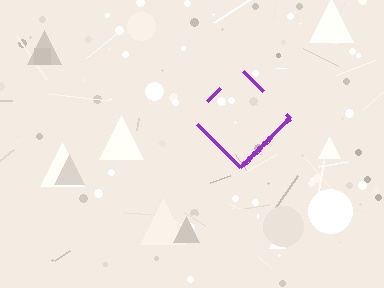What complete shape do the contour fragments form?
The contour fragments form a diamond.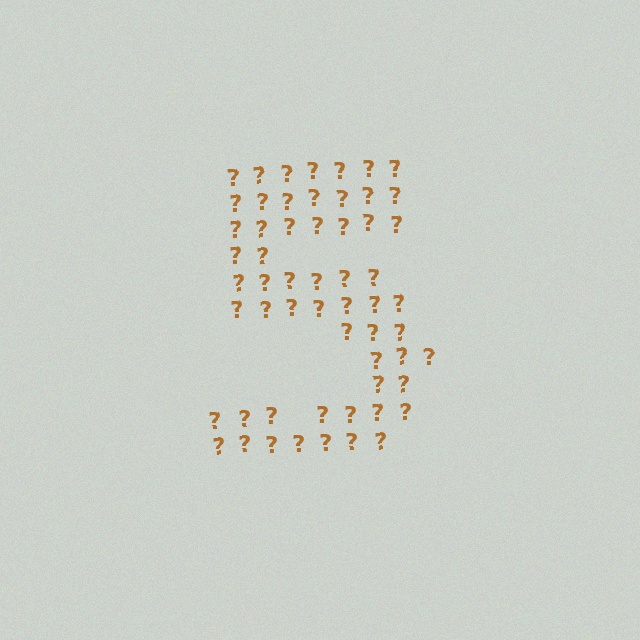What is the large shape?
The large shape is the digit 5.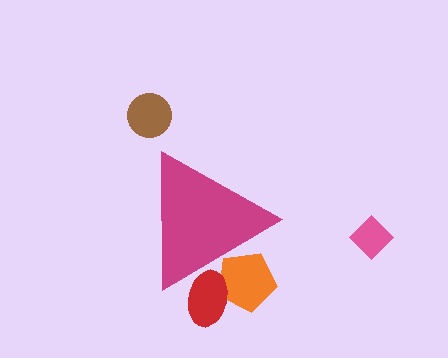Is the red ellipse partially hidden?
Yes, the red ellipse is partially hidden behind the magenta triangle.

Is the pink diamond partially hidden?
No, the pink diamond is fully visible.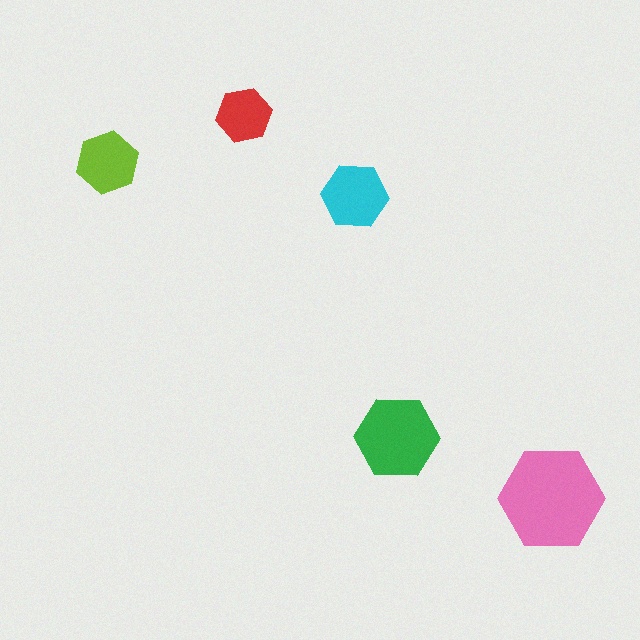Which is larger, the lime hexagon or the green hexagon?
The green one.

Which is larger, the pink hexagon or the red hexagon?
The pink one.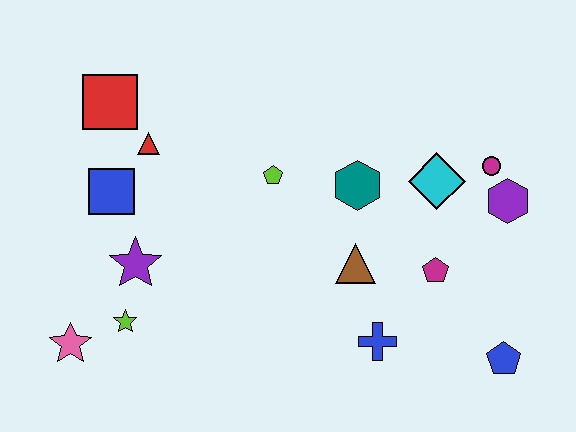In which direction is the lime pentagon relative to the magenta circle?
The lime pentagon is to the left of the magenta circle.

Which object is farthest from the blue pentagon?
The red square is farthest from the blue pentagon.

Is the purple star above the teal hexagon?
No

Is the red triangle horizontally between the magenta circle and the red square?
Yes